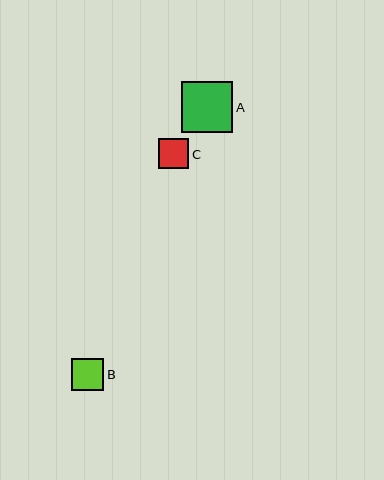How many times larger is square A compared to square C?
Square A is approximately 1.7 times the size of square C.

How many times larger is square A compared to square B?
Square A is approximately 1.6 times the size of square B.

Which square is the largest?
Square A is the largest with a size of approximately 51 pixels.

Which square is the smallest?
Square C is the smallest with a size of approximately 31 pixels.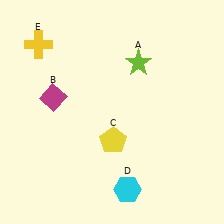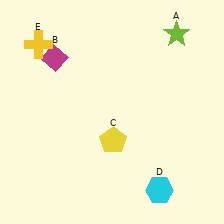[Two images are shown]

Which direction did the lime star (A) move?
The lime star (A) moved right.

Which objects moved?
The objects that moved are: the lime star (A), the magenta diamond (B), the cyan hexagon (D).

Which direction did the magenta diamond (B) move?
The magenta diamond (B) moved up.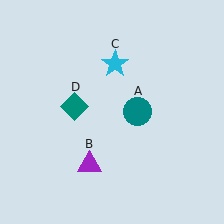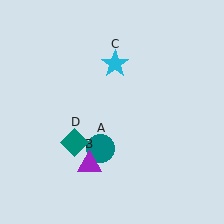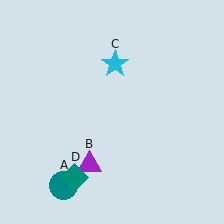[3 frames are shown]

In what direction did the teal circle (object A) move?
The teal circle (object A) moved down and to the left.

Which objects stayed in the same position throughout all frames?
Purple triangle (object B) and cyan star (object C) remained stationary.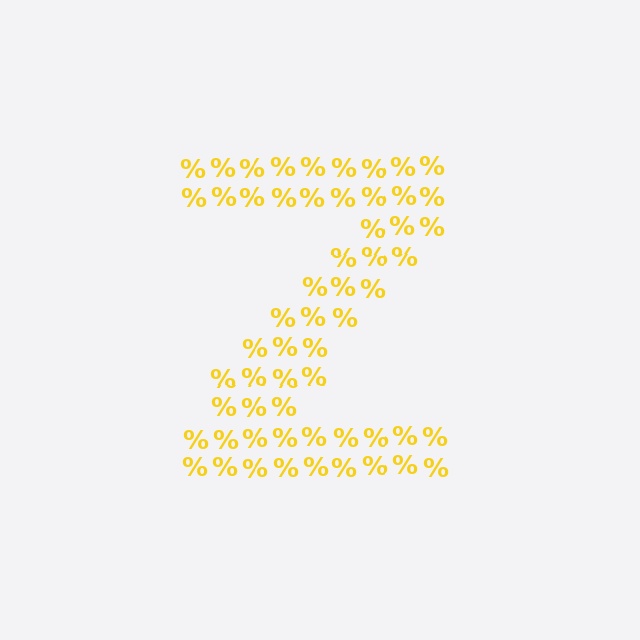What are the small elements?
The small elements are percent signs.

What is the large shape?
The large shape is the letter Z.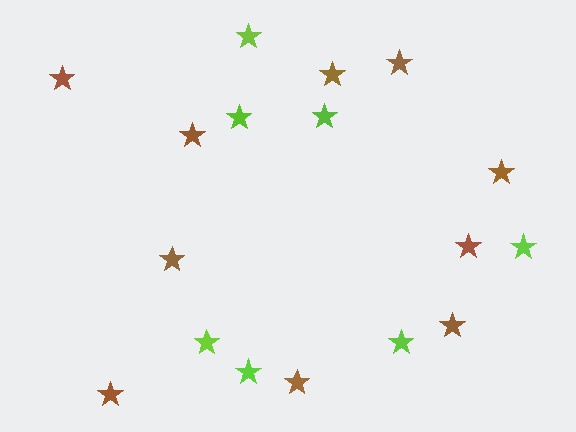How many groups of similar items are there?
There are 2 groups: one group of brown stars (10) and one group of lime stars (7).